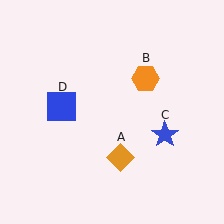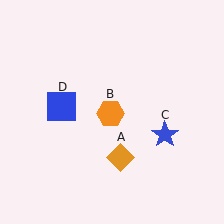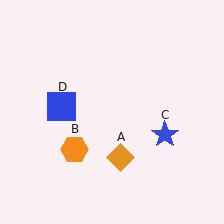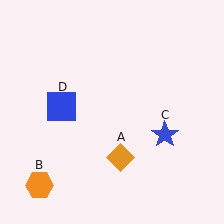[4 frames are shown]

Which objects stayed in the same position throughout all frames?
Orange diamond (object A) and blue star (object C) and blue square (object D) remained stationary.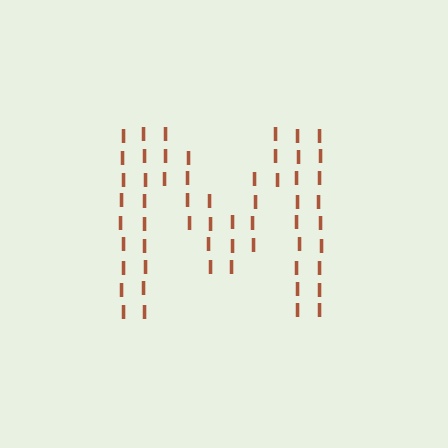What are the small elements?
The small elements are letter I's.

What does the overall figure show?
The overall figure shows the letter M.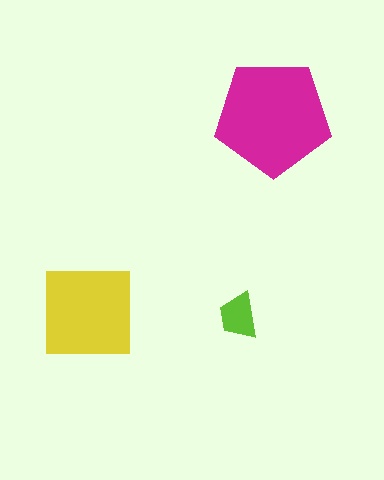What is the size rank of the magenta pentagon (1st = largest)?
1st.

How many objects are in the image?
There are 3 objects in the image.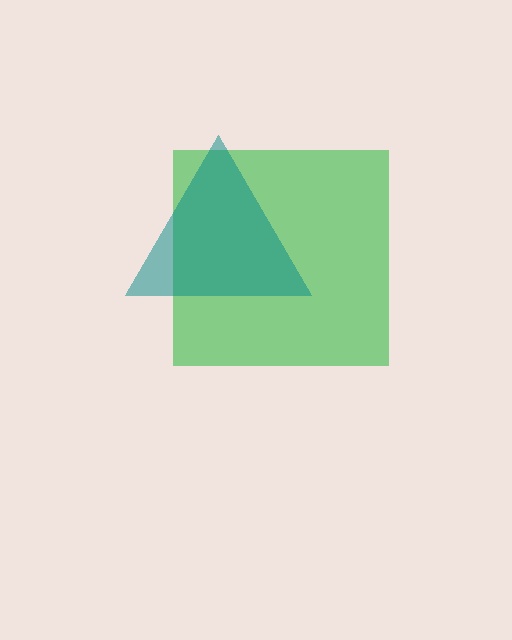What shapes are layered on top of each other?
The layered shapes are: a green square, a teal triangle.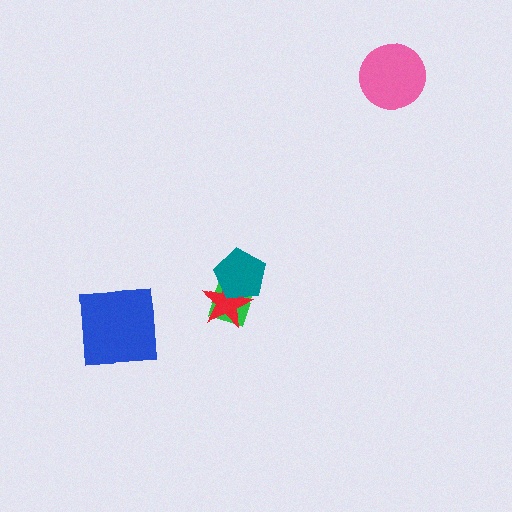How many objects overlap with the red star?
2 objects overlap with the red star.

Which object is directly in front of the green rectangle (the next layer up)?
The red star is directly in front of the green rectangle.